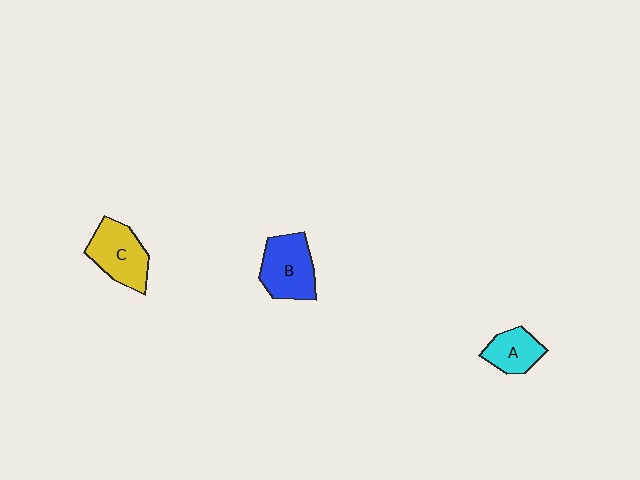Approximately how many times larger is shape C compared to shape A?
Approximately 1.5 times.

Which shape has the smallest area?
Shape A (cyan).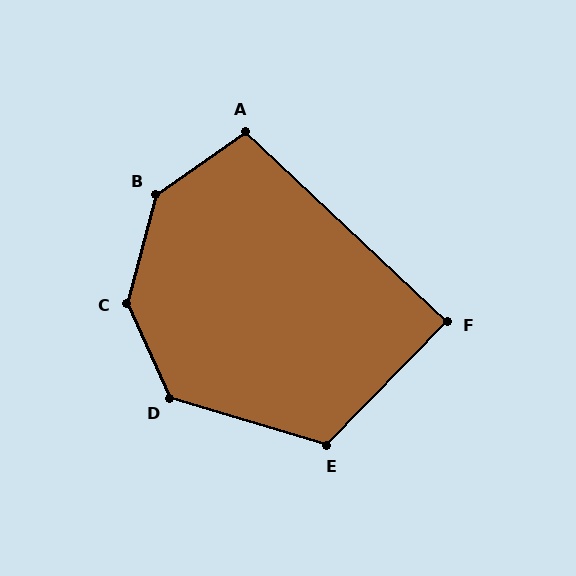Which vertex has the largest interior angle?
C, at approximately 141 degrees.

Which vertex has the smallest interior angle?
F, at approximately 89 degrees.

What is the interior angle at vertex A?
Approximately 102 degrees (obtuse).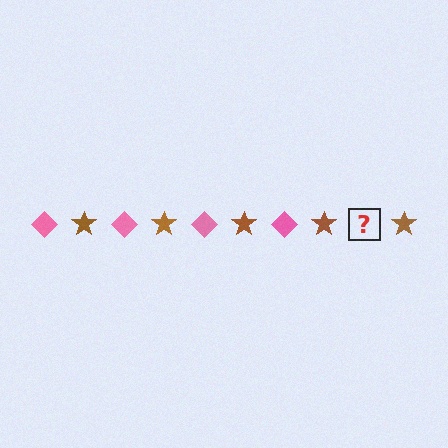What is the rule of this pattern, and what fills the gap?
The rule is that the pattern alternates between pink diamond and brown star. The gap should be filled with a pink diamond.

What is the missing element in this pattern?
The missing element is a pink diamond.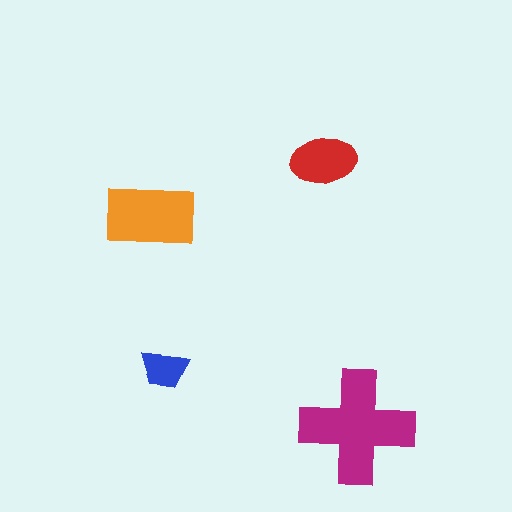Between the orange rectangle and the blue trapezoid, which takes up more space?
The orange rectangle.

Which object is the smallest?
The blue trapezoid.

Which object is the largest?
The magenta cross.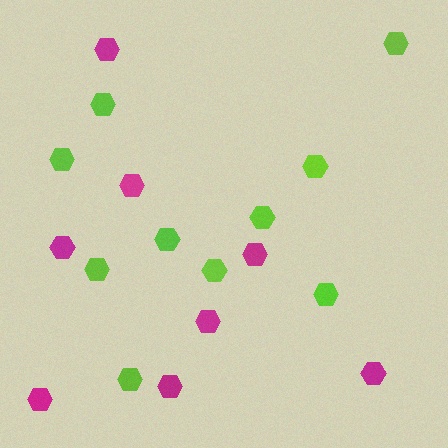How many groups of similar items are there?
There are 2 groups: one group of lime hexagons (10) and one group of magenta hexagons (8).